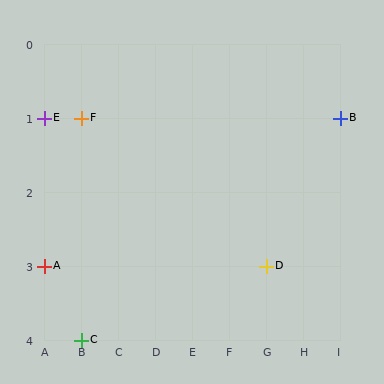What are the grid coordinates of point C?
Point C is at grid coordinates (B, 4).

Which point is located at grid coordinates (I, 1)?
Point B is at (I, 1).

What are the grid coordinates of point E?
Point E is at grid coordinates (A, 1).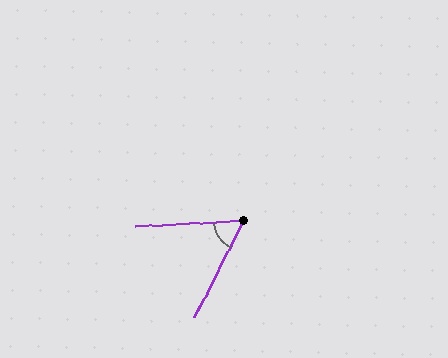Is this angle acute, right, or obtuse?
It is acute.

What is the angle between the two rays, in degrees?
Approximately 61 degrees.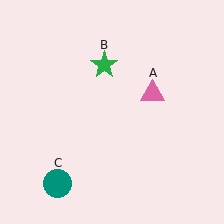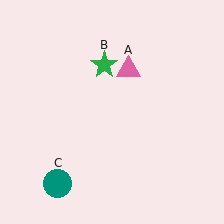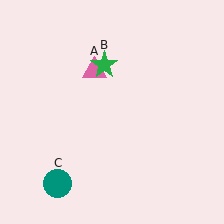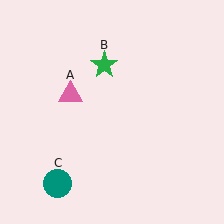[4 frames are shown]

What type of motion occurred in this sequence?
The pink triangle (object A) rotated counterclockwise around the center of the scene.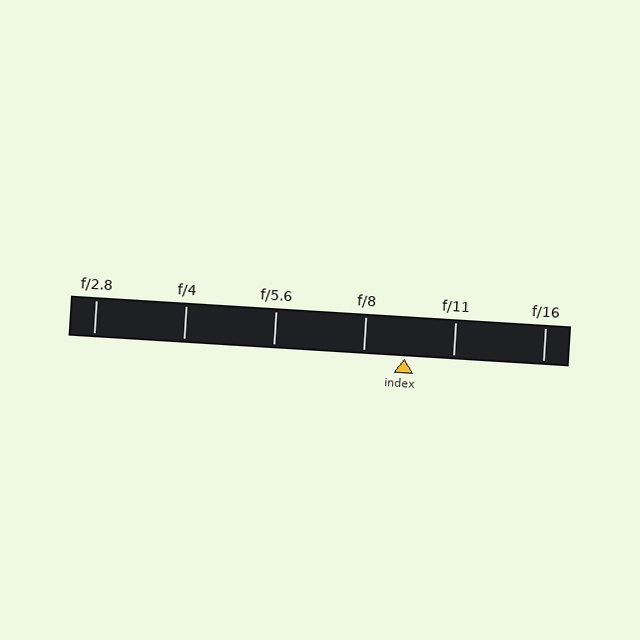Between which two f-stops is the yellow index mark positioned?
The index mark is between f/8 and f/11.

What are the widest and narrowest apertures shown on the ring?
The widest aperture shown is f/2.8 and the narrowest is f/16.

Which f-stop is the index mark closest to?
The index mark is closest to f/8.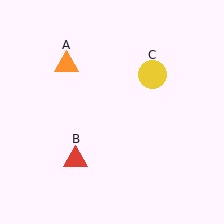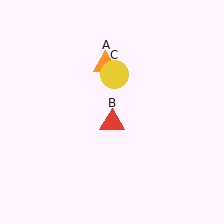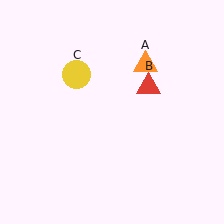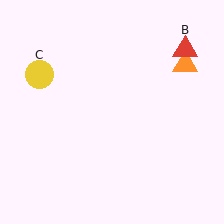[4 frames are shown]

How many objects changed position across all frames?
3 objects changed position: orange triangle (object A), red triangle (object B), yellow circle (object C).